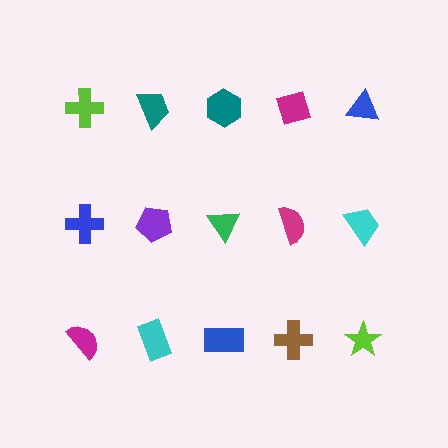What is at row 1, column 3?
A teal hexagon.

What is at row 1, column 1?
A lime cross.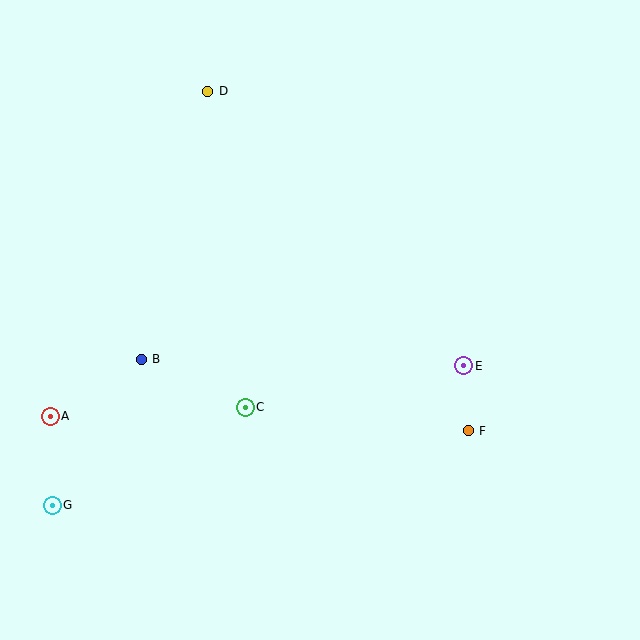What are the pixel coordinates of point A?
Point A is at (50, 416).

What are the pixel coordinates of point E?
Point E is at (464, 366).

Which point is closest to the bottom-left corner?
Point G is closest to the bottom-left corner.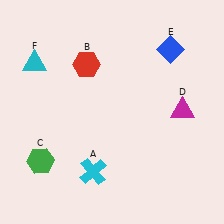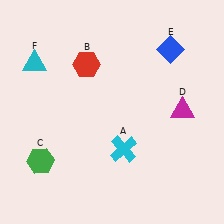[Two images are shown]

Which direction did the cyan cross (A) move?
The cyan cross (A) moved right.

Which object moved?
The cyan cross (A) moved right.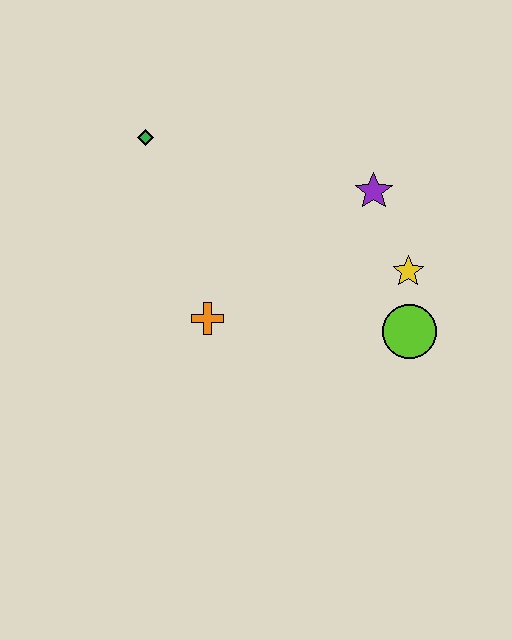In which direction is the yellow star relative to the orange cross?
The yellow star is to the right of the orange cross.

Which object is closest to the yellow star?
The lime circle is closest to the yellow star.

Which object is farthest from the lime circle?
The green diamond is farthest from the lime circle.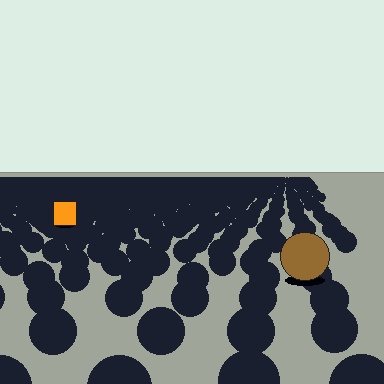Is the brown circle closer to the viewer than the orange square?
Yes. The brown circle is closer — you can tell from the texture gradient: the ground texture is coarser near it.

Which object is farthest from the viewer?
The orange square is farthest from the viewer. It appears smaller and the ground texture around it is denser.